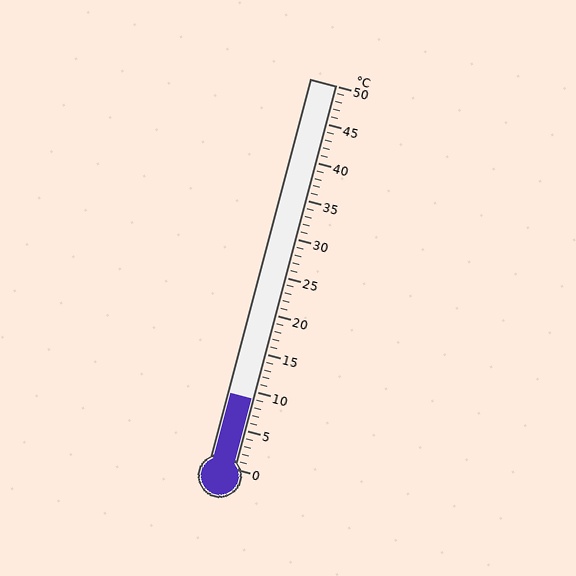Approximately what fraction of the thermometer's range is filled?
The thermometer is filled to approximately 20% of its range.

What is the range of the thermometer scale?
The thermometer scale ranges from 0°C to 50°C.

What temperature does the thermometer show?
The thermometer shows approximately 9°C.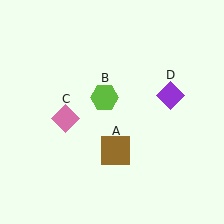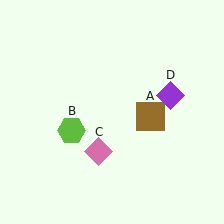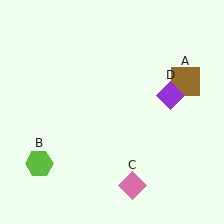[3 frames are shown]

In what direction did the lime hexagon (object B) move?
The lime hexagon (object B) moved down and to the left.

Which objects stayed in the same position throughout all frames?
Purple diamond (object D) remained stationary.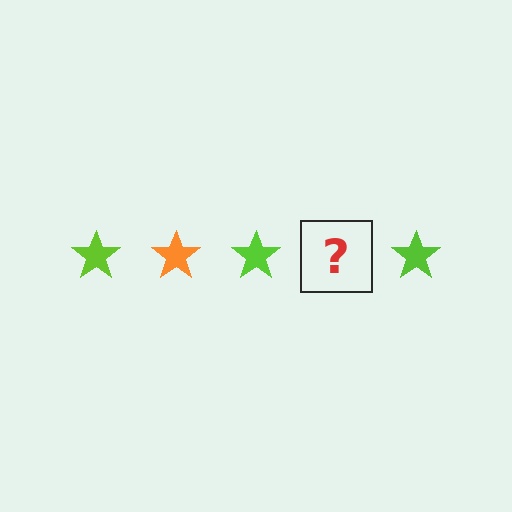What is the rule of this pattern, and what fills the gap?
The rule is that the pattern cycles through lime, orange stars. The gap should be filled with an orange star.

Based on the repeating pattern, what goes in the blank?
The blank should be an orange star.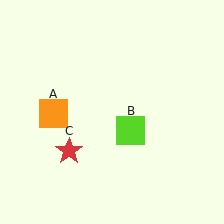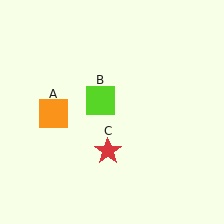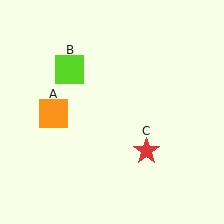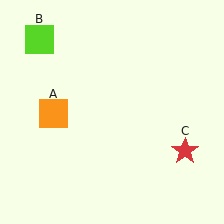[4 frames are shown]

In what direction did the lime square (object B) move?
The lime square (object B) moved up and to the left.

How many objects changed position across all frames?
2 objects changed position: lime square (object B), red star (object C).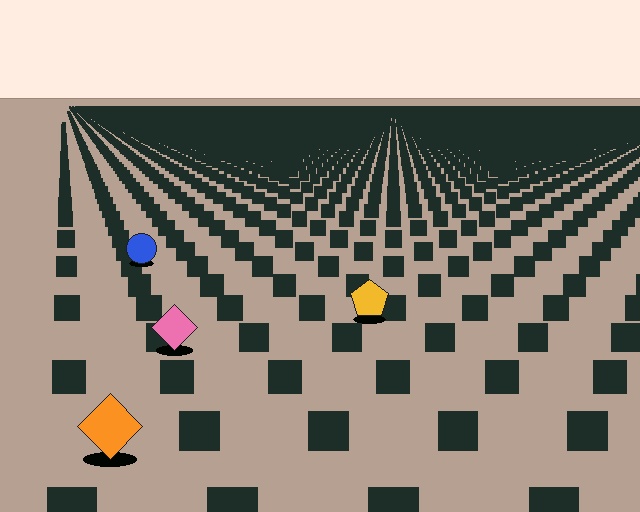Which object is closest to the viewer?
The orange diamond is closest. The texture marks near it are larger and more spread out.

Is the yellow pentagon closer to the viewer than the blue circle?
Yes. The yellow pentagon is closer — you can tell from the texture gradient: the ground texture is coarser near it.